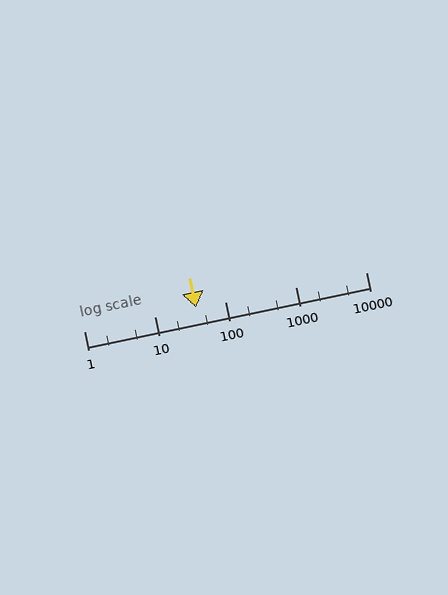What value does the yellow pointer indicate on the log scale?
The pointer indicates approximately 39.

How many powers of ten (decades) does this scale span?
The scale spans 4 decades, from 1 to 10000.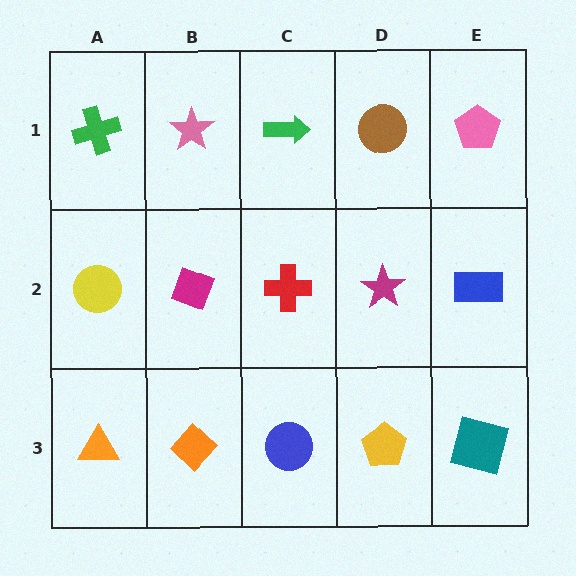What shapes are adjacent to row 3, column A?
A yellow circle (row 2, column A), an orange diamond (row 3, column B).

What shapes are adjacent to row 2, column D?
A brown circle (row 1, column D), a yellow pentagon (row 3, column D), a red cross (row 2, column C), a blue rectangle (row 2, column E).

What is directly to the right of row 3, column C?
A yellow pentagon.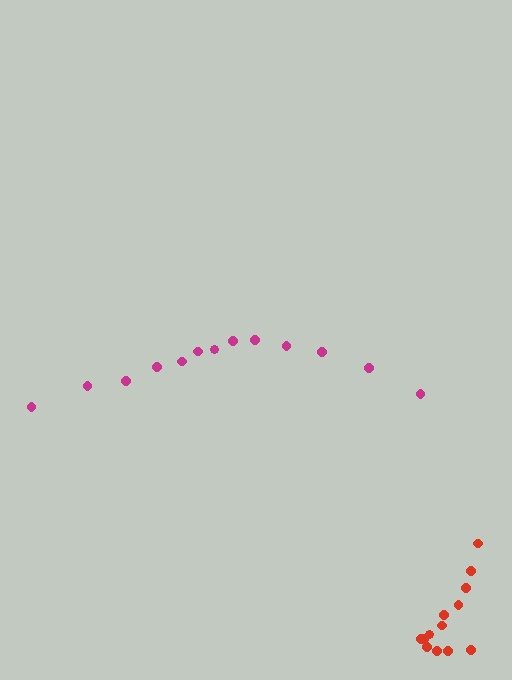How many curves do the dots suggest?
There are 2 distinct paths.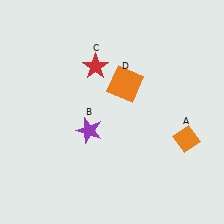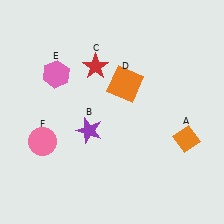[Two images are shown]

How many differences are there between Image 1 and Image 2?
There are 2 differences between the two images.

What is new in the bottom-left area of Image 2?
A pink circle (F) was added in the bottom-left area of Image 2.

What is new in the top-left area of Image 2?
A pink hexagon (E) was added in the top-left area of Image 2.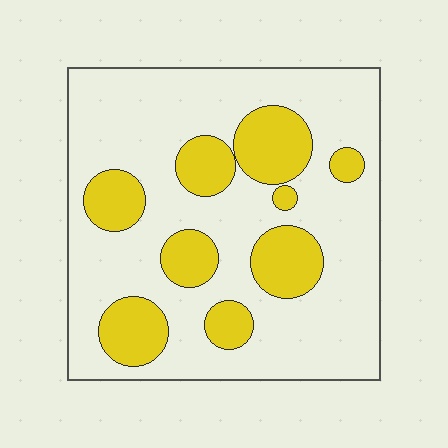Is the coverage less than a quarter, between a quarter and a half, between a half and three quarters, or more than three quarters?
Between a quarter and a half.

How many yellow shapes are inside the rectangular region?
9.